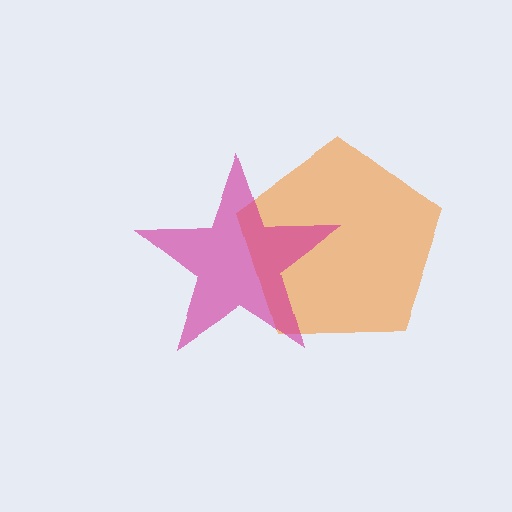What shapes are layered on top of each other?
The layered shapes are: an orange pentagon, a magenta star.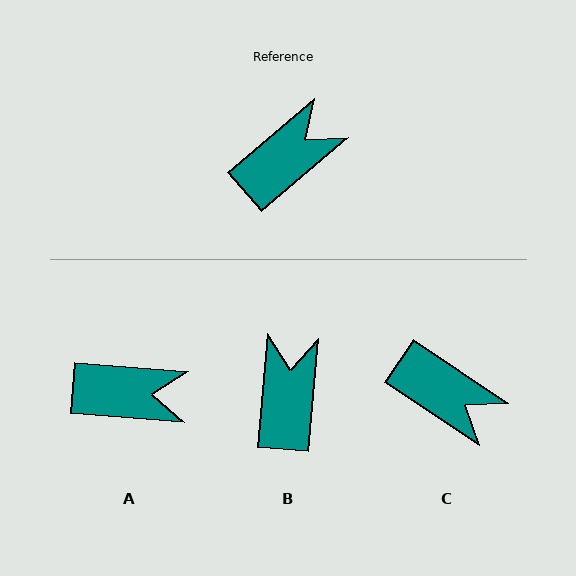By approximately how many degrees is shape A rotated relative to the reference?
Approximately 45 degrees clockwise.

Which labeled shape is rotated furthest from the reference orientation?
C, about 74 degrees away.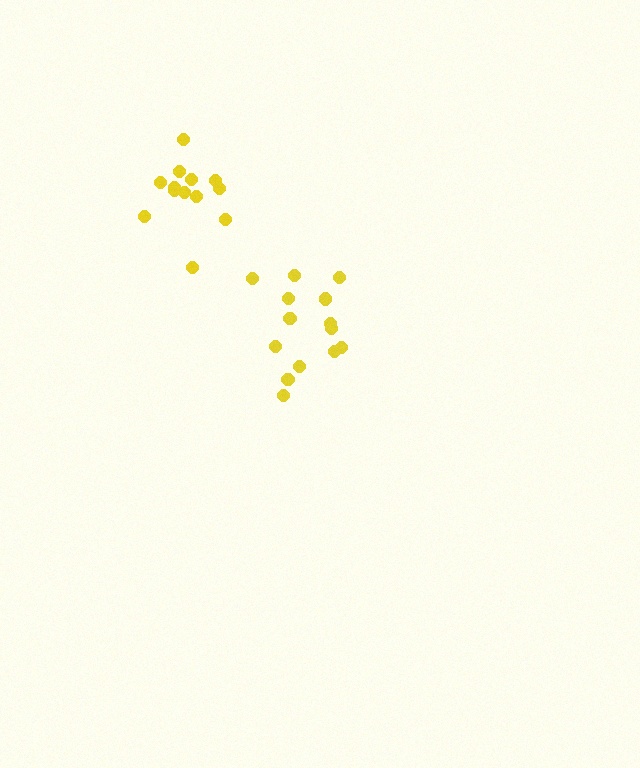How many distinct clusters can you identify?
There are 2 distinct clusters.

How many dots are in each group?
Group 1: 14 dots, Group 2: 13 dots (27 total).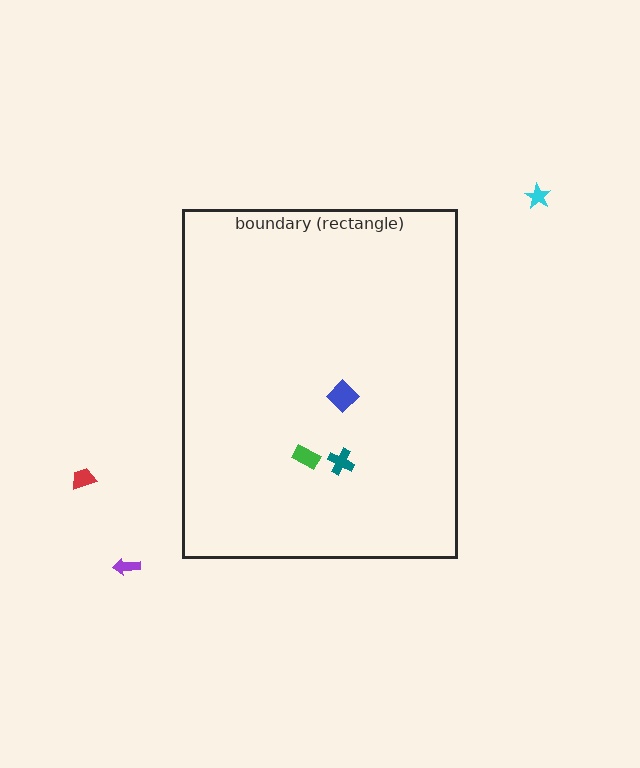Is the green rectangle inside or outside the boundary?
Inside.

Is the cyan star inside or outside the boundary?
Outside.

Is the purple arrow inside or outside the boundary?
Outside.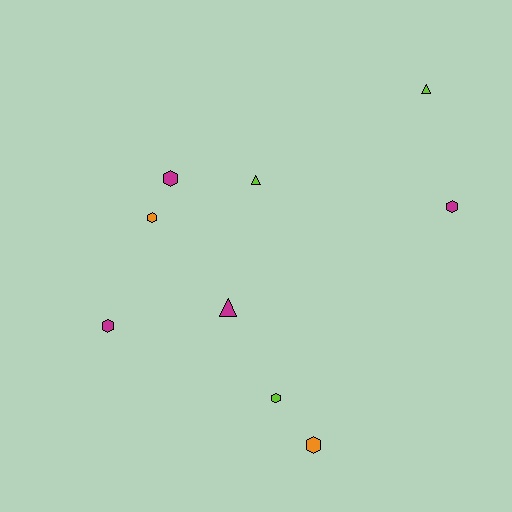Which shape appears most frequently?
Hexagon, with 6 objects.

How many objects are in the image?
There are 9 objects.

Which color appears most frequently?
Magenta, with 4 objects.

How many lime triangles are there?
There are 2 lime triangles.